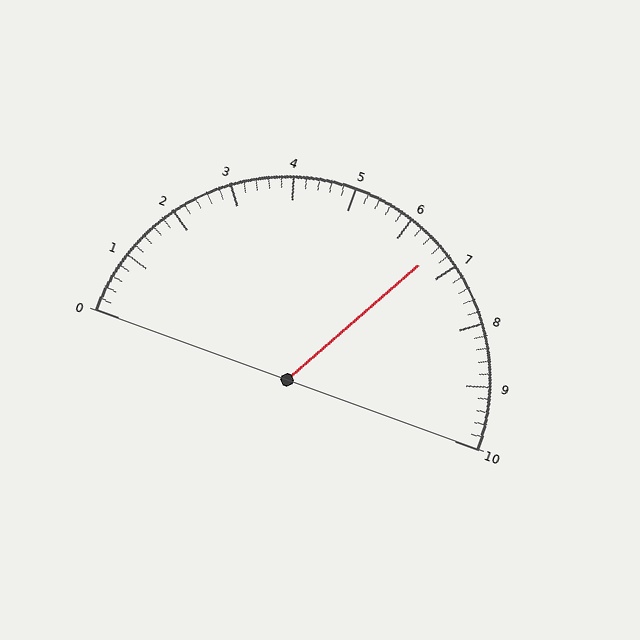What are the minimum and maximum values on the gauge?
The gauge ranges from 0 to 10.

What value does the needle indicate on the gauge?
The needle indicates approximately 6.6.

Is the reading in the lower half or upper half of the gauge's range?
The reading is in the upper half of the range (0 to 10).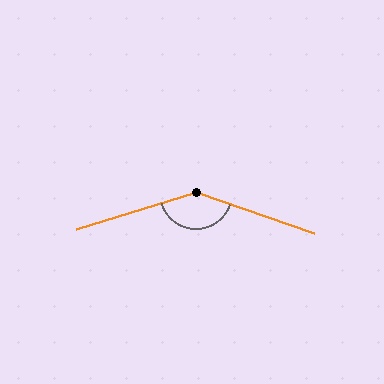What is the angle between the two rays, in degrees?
Approximately 144 degrees.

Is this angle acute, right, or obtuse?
It is obtuse.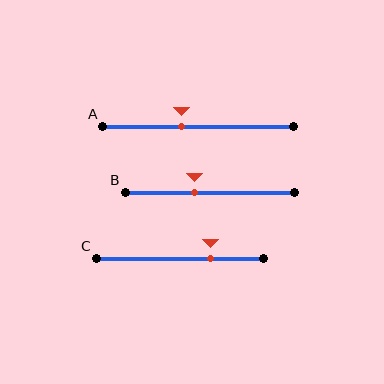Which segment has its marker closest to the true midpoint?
Segment A has its marker closest to the true midpoint.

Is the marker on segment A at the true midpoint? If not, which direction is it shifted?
No, the marker on segment A is shifted to the left by about 9% of the segment length.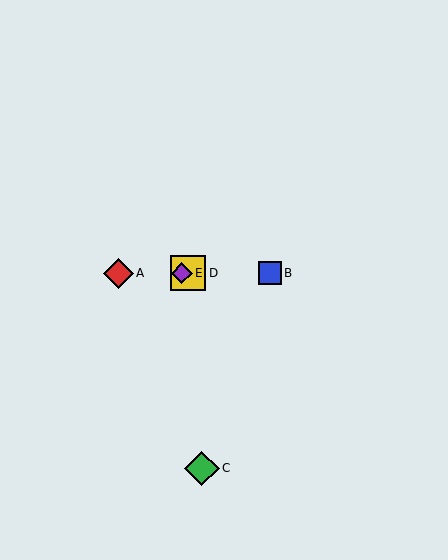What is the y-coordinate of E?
Object E is at y≈273.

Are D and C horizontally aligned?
No, D is at y≈273 and C is at y≈468.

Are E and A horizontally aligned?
Yes, both are at y≈273.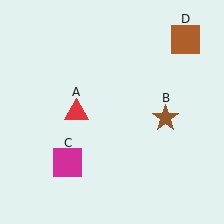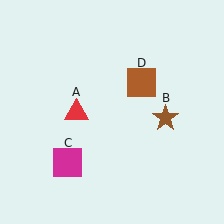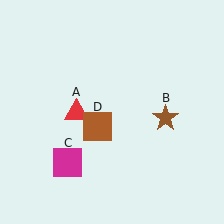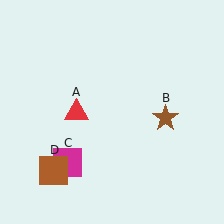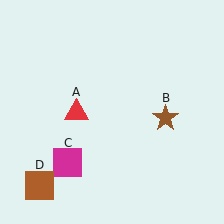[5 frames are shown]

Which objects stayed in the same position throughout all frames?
Red triangle (object A) and brown star (object B) and magenta square (object C) remained stationary.